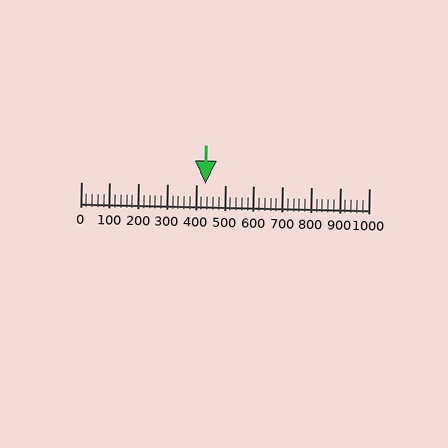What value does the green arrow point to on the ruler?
The green arrow points to approximately 431.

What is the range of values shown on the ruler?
The ruler shows values from 0 to 1000.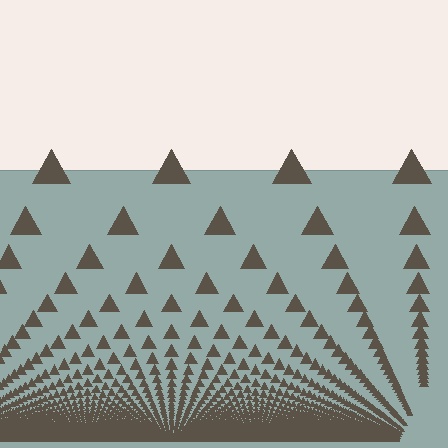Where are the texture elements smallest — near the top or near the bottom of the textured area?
Near the bottom.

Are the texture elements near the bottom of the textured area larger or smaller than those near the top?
Smaller. The gradient is inverted — elements near the bottom are smaller and denser.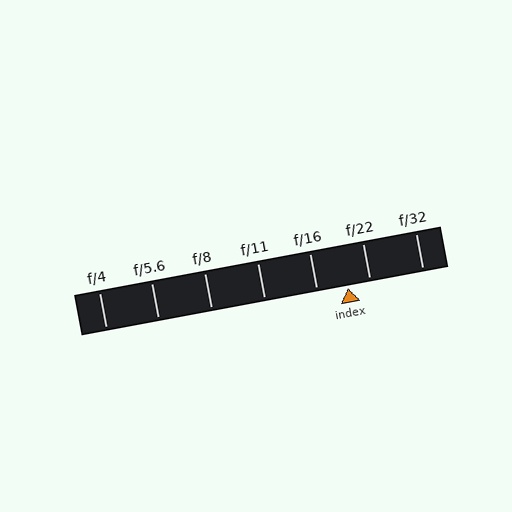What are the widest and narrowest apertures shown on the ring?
The widest aperture shown is f/4 and the narrowest is f/32.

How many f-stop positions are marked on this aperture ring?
There are 7 f-stop positions marked.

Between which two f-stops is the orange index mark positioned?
The index mark is between f/16 and f/22.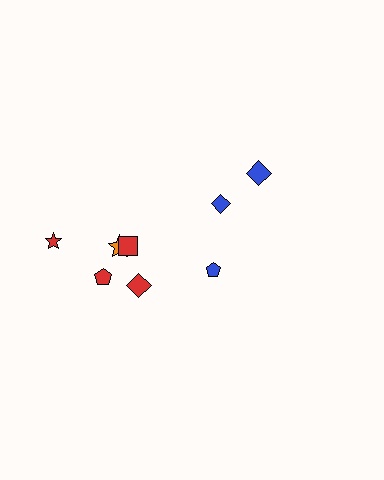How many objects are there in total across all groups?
There are 8 objects.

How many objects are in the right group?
There are 3 objects.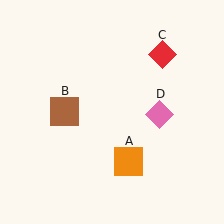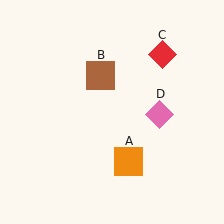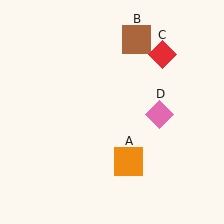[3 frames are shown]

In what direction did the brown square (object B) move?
The brown square (object B) moved up and to the right.